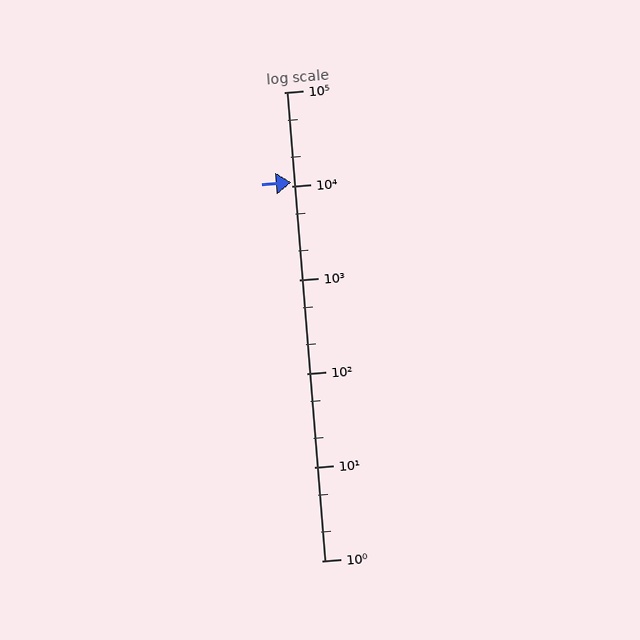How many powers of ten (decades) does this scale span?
The scale spans 5 decades, from 1 to 100000.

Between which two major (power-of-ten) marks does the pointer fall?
The pointer is between 10000 and 100000.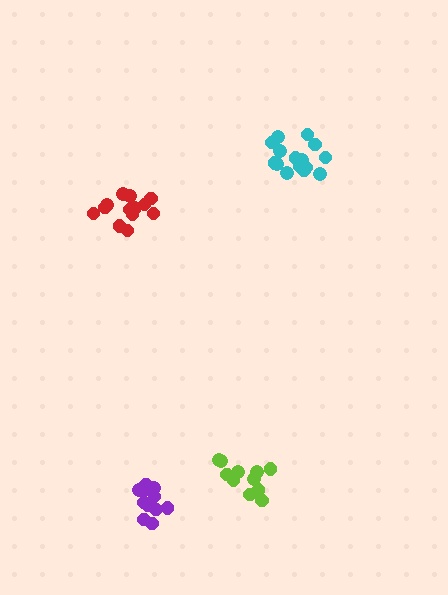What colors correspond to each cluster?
The clusters are colored: cyan, red, lime, purple.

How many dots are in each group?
Group 1: 16 dots, Group 2: 13 dots, Group 3: 11 dots, Group 4: 11 dots (51 total).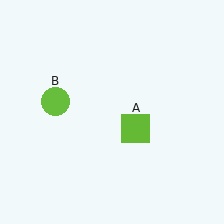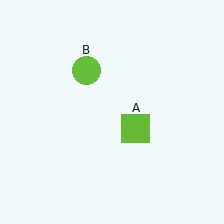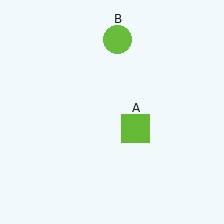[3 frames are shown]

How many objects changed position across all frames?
1 object changed position: lime circle (object B).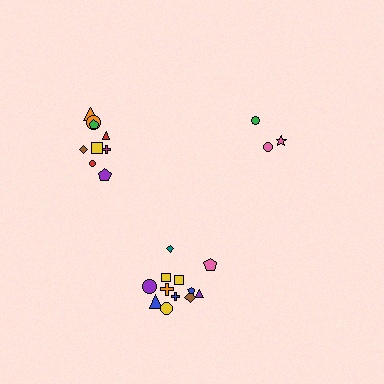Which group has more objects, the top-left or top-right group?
The top-left group.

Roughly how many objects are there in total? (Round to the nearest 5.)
Roughly 25 objects in total.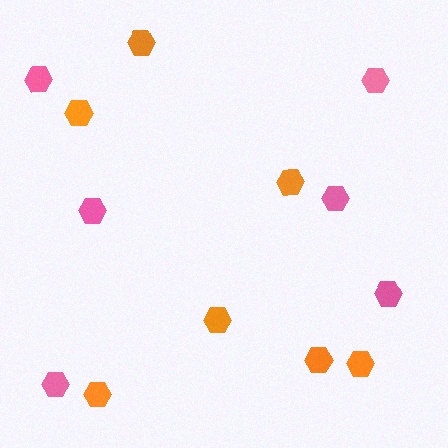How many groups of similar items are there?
There are 2 groups: one group of pink hexagons (6) and one group of orange hexagons (7).